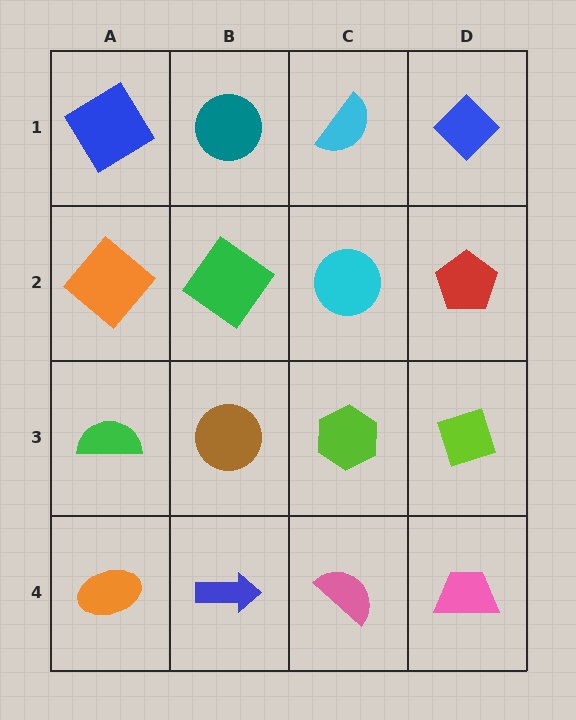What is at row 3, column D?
A lime diamond.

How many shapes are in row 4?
4 shapes.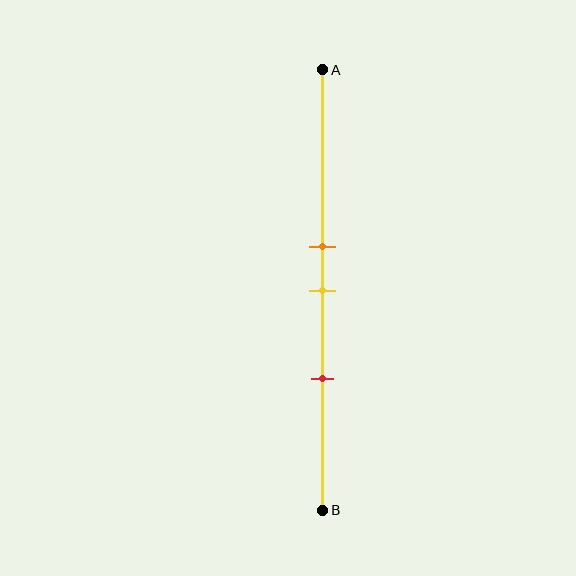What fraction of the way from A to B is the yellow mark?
The yellow mark is approximately 50% (0.5) of the way from A to B.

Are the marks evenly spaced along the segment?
Yes, the marks are approximately evenly spaced.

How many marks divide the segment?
There are 3 marks dividing the segment.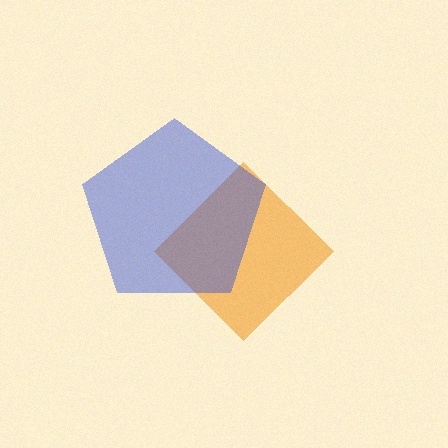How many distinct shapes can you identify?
There are 2 distinct shapes: an orange diamond, a blue pentagon.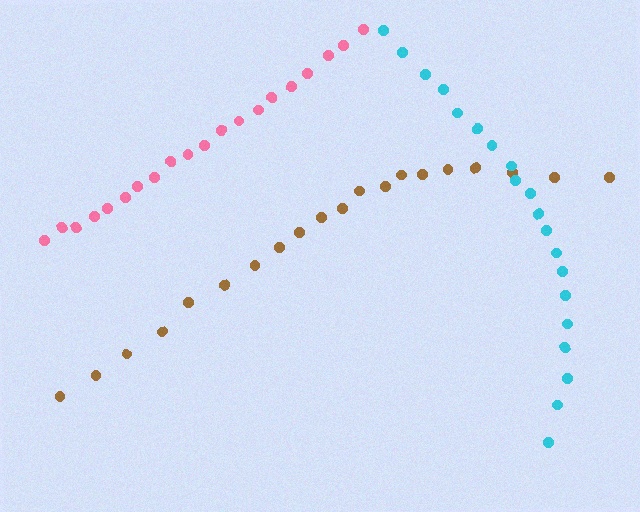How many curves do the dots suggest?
There are 3 distinct paths.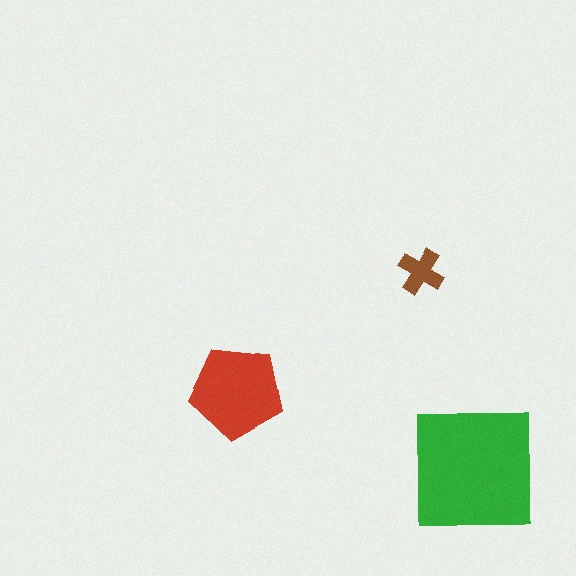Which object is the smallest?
The brown cross.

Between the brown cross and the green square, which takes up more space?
The green square.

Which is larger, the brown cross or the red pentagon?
The red pentagon.